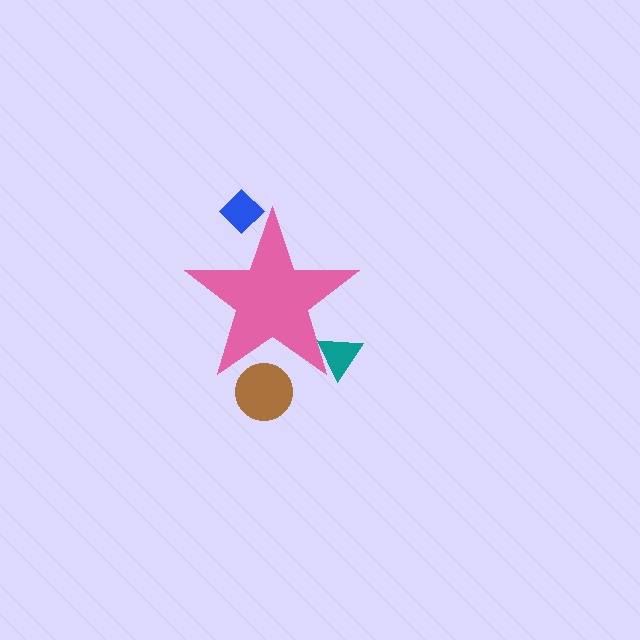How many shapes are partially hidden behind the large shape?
3 shapes are partially hidden.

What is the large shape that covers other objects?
A pink star.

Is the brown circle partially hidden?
Yes, the brown circle is partially hidden behind the pink star.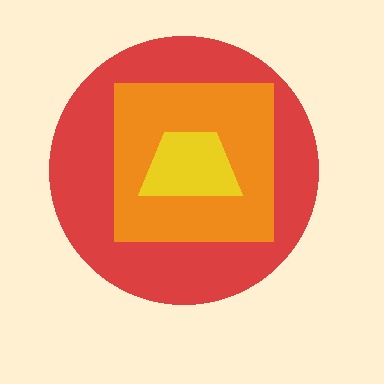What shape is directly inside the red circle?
The orange square.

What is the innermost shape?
The yellow trapezoid.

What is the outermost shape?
The red circle.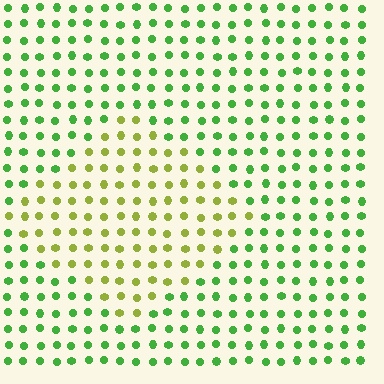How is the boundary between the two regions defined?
The boundary is defined purely by a slight shift in hue (about 43 degrees). Spacing, size, and orientation are identical on both sides.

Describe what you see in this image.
The image is filled with small green elements in a uniform arrangement. A diamond-shaped region is visible where the elements are tinted to a slightly different hue, forming a subtle color boundary.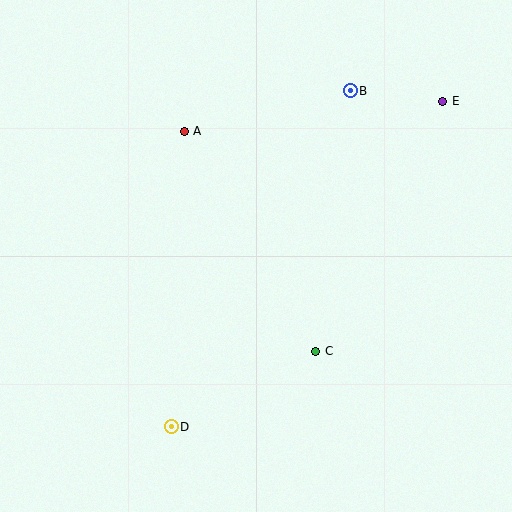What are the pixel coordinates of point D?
Point D is at (171, 427).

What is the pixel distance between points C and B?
The distance between C and B is 263 pixels.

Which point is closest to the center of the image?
Point C at (316, 351) is closest to the center.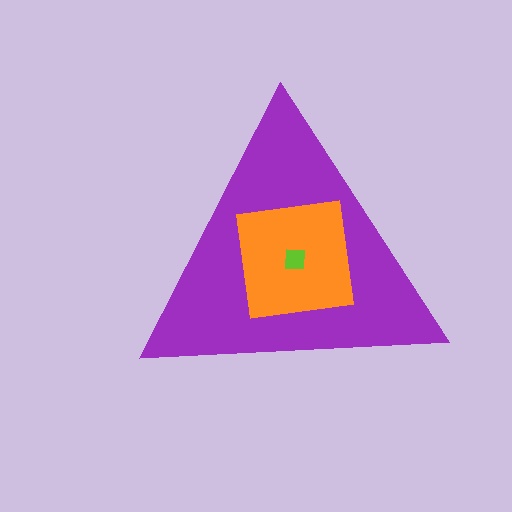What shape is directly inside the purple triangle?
The orange square.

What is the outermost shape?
The purple triangle.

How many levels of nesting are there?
3.